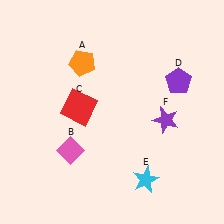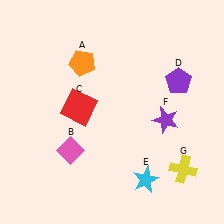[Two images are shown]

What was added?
A yellow cross (G) was added in Image 2.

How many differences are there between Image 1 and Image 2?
There is 1 difference between the two images.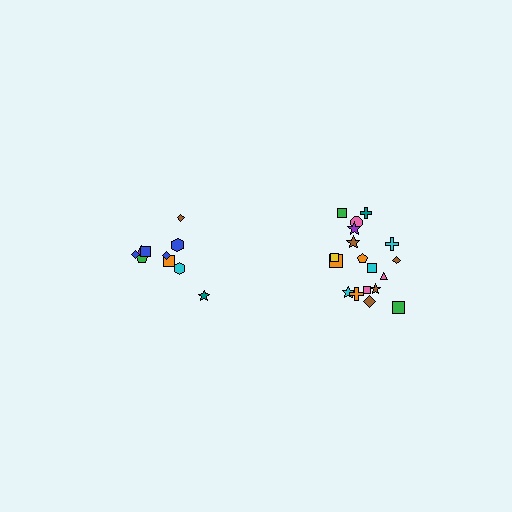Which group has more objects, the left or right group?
The right group.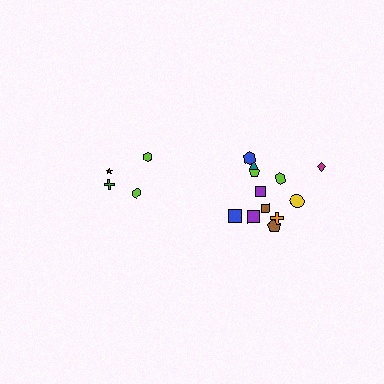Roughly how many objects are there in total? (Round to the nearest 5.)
Roughly 15 objects in total.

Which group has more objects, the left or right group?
The right group.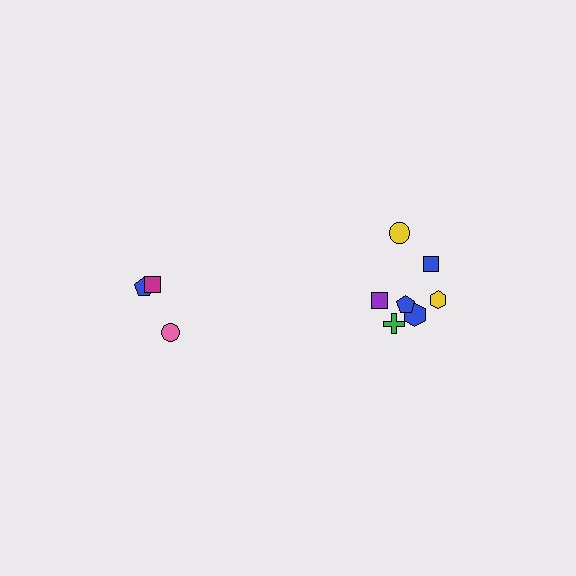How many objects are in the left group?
There are 3 objects.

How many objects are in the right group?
There are 7 objects.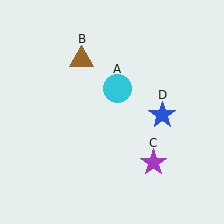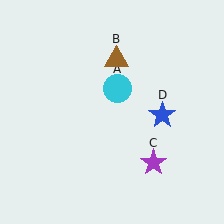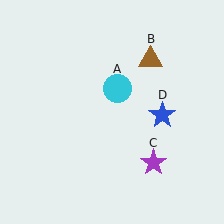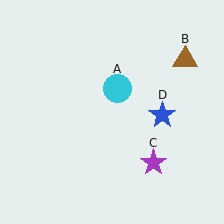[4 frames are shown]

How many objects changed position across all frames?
1 object changed position: brown triangle (object B).